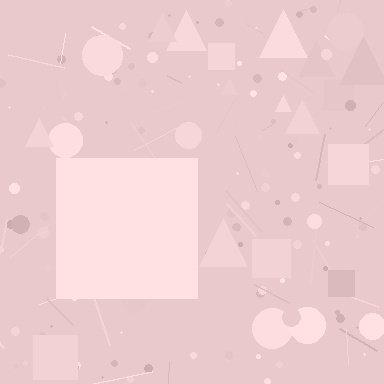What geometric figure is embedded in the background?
A square is embedded in the background.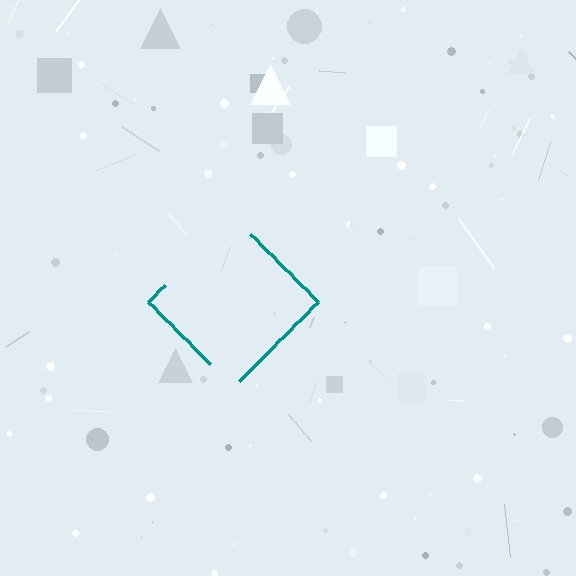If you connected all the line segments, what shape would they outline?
They would outline a diamond.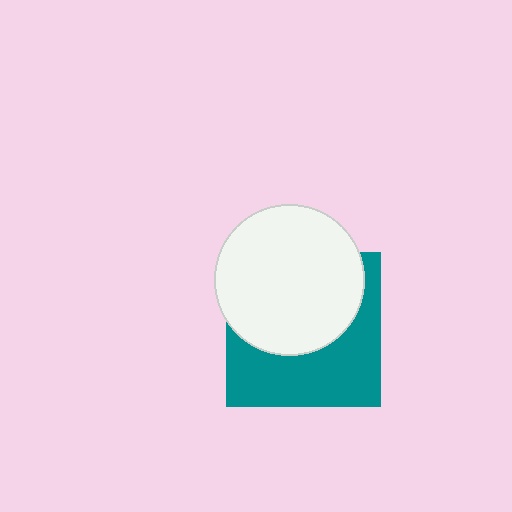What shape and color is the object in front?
The object in front is a white circle.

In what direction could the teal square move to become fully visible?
The teal square could move down. That would shift it out from behind the white circle entirely.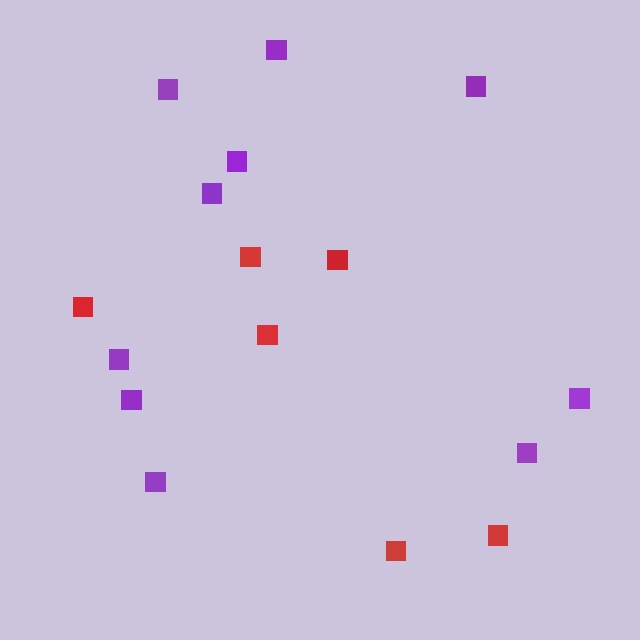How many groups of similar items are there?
There are 2 groups: one group of purple squares (10) and one group of red squares (6).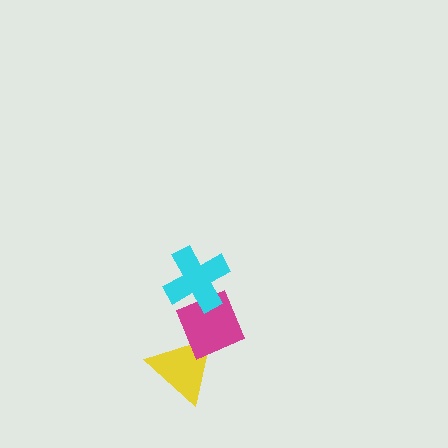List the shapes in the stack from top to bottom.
From top to bottom: the cyan cross, the magenta diamond, the yellow triangle.